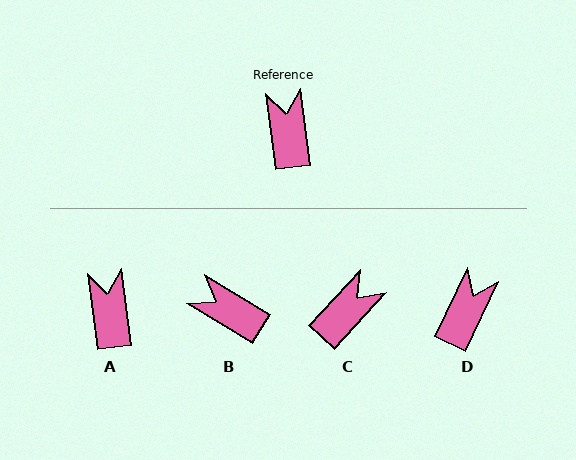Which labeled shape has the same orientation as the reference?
A.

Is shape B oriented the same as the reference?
No, it is off by about 51 degrees.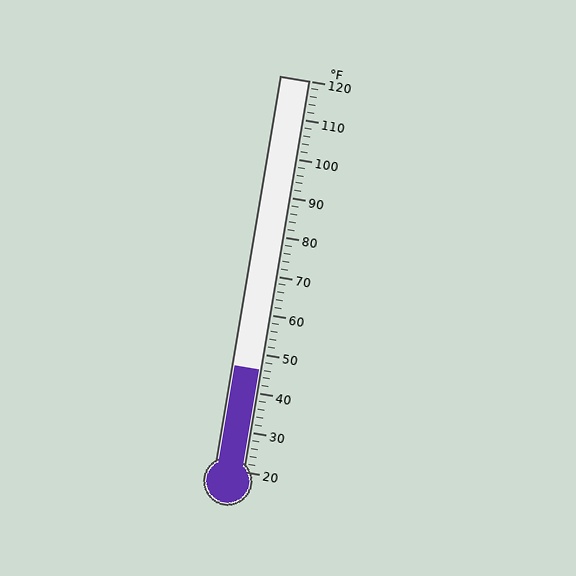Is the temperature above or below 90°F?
The temperature is below 90°F.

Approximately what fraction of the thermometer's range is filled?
The thermometer is filled to approximately 25% of its range.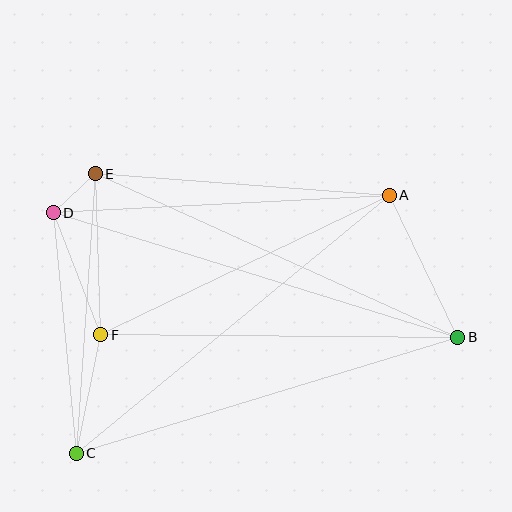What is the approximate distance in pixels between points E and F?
The distance between E and F is approximately 161 pixels.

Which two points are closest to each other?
Points D and E are closest to each other.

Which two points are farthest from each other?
Points B and D are farthest from each other.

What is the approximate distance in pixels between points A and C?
The distance between A and C is approximately 406 pixels.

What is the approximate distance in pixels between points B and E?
The distance between B and E is approximately 398 pixels.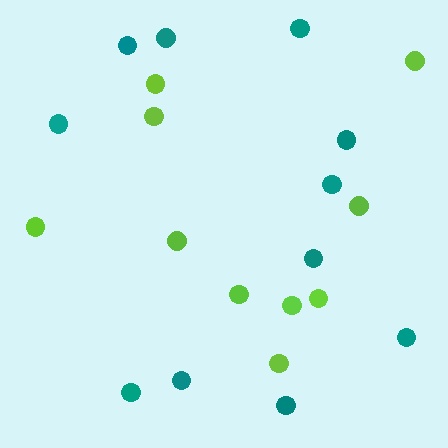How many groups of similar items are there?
There are 2 groups: one group of lime circles (10) and one group of teal circles (11).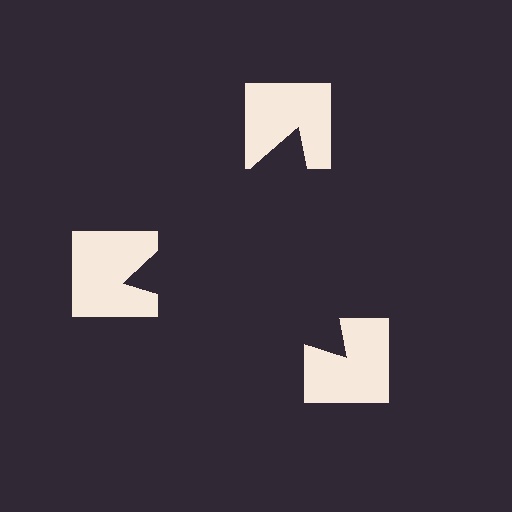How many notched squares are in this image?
There are 3 — one at each vertex of the illusory triangle.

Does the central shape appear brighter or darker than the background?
It typically appears slightly darker than the background, even though no actual brightness change is drawn.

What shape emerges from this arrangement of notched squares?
An illusory triangle — its edges are inferred from the aligned wedge cuts in the notched squares, not physically drawn.